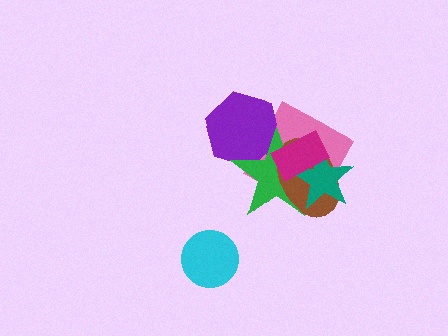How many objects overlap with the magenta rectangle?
4 objects overlap with the magenta rectangle.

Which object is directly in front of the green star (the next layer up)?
The brown ellipse is directly in front of the green star.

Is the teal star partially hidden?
Yes, it is partially covered by another shape.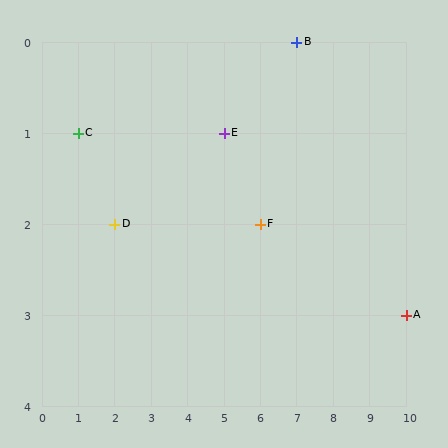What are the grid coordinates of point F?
Point F is at grid coordinates (6, 2).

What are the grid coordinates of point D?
Point D is at grid coordinates (2, 2).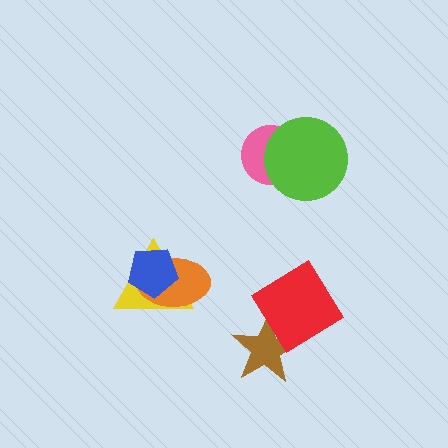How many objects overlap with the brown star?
1 object overlaps with the brown star.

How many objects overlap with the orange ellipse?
2 objects overlap with the orange ellipse.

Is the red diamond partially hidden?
No, no other shape covers it.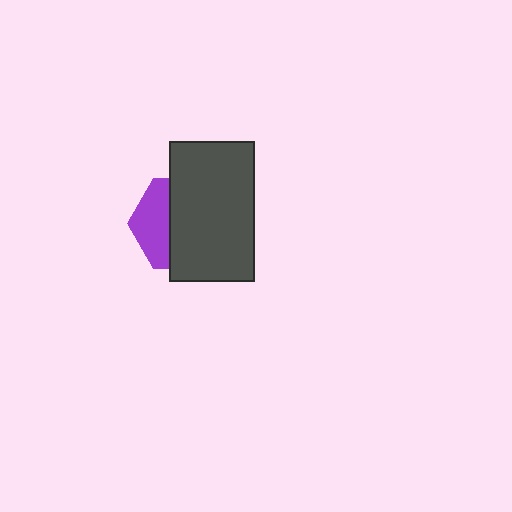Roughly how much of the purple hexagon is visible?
A small part of it is visible (roughly 38%).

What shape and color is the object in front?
The object in front is a dark gray rectangle.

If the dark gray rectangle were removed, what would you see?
You would see the complete purple hexagon.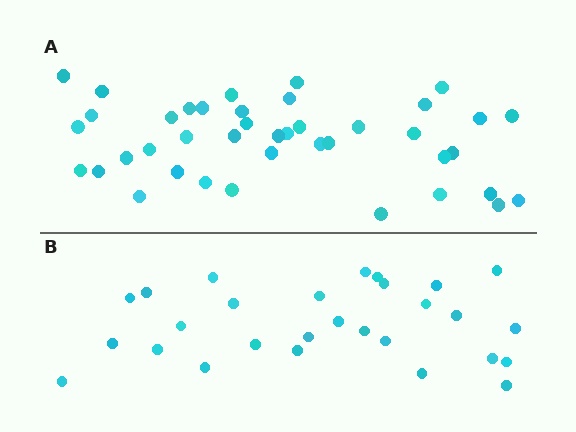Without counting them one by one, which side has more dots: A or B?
Region A (the top region) has more dots.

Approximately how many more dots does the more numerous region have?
Region A has approximately 15 more dots than region B.